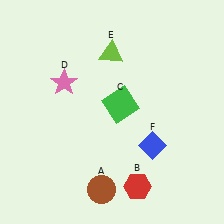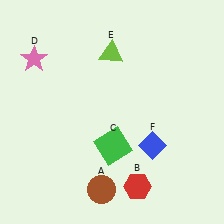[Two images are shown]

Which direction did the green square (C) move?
The green square (C) moved down.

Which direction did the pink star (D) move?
The pink star (D) moved left.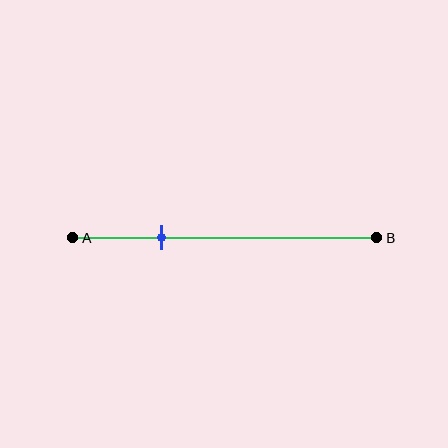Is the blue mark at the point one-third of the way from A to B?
No, the mark is at about 30% from A, not at the 33% one-third point.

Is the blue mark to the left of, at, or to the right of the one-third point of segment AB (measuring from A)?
The blue mark is to the left of the one-third point of segment AB.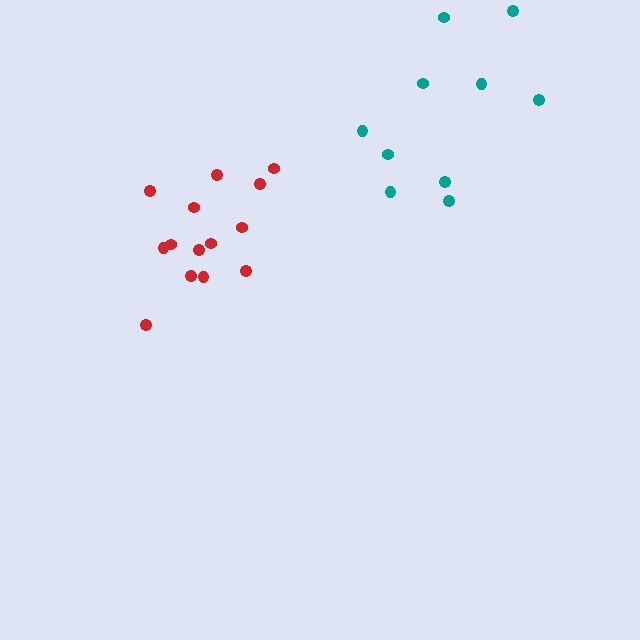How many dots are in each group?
Group 1: 10 dots, Group 2: 14 dots (24 total).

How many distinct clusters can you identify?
There are 2 distinct clusters.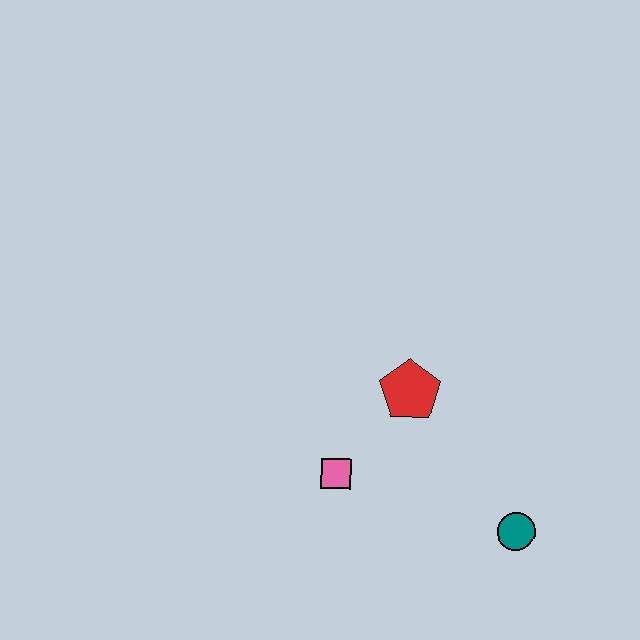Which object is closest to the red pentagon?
The pink square is closest to the red pentagon.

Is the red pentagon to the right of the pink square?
Yes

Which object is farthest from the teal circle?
The pink square is farthest from the teal circle.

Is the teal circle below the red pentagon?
Yes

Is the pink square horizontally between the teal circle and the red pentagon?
No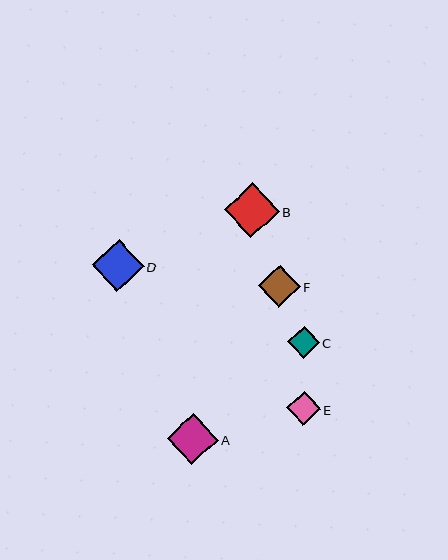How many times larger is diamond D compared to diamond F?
Diamond D is approximately 1.2 times the size of diamond F.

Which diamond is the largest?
Diamond B is the largest with a size of approximately 55 pixels.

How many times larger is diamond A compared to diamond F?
Diamond A is approximately 1.2 times the size of diamond F.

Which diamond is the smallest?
Diamond C is the smallest with a size of approximately 32 pixels.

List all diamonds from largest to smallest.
From largest to smallest: B, D, A, F, E, C.